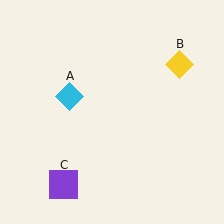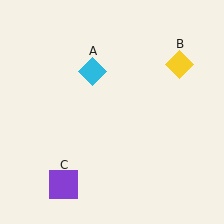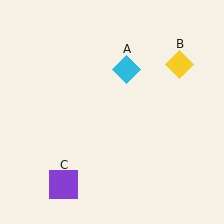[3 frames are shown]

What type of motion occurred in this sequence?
The cyan diamond (object A) rotated clockwise around the center of the scene.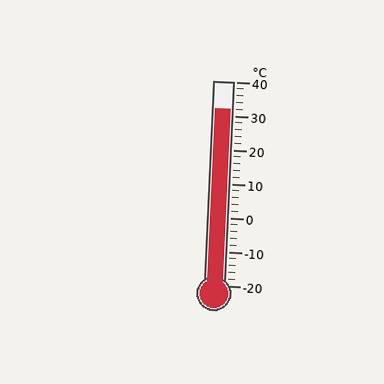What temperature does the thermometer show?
The thermometer shows approximately 32°C.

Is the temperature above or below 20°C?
The temperature is above 20°C.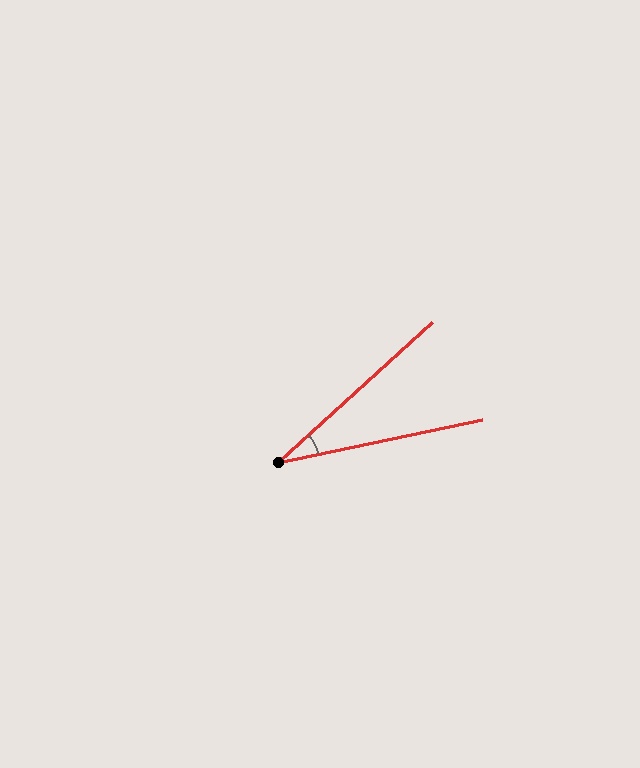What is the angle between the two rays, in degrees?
Approximately 30 degrees.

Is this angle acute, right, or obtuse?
It is acute.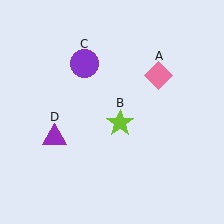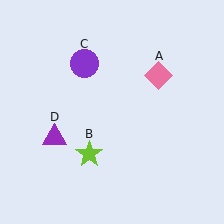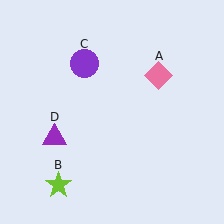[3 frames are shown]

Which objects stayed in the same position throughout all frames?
Pink diamond (object A) and purple circle (object C) and purple triangle (object D) remained stationary.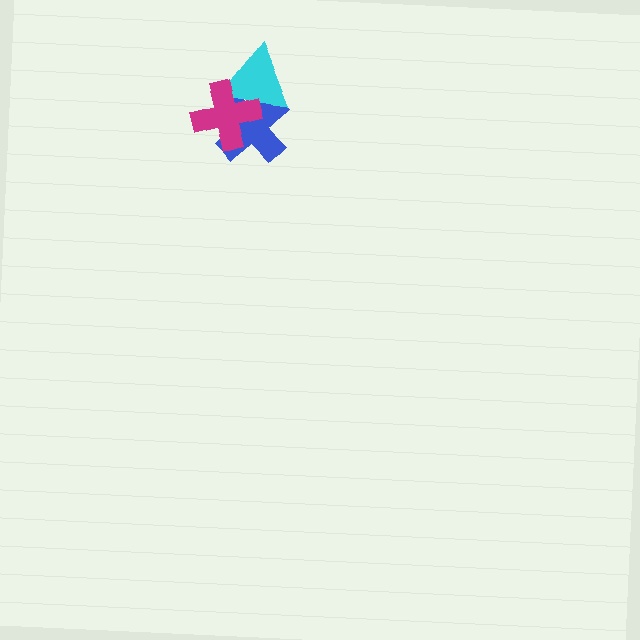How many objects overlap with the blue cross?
2 objects overlap with the blue cross.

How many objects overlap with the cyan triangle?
2 objects overlap with the cyan triangle.